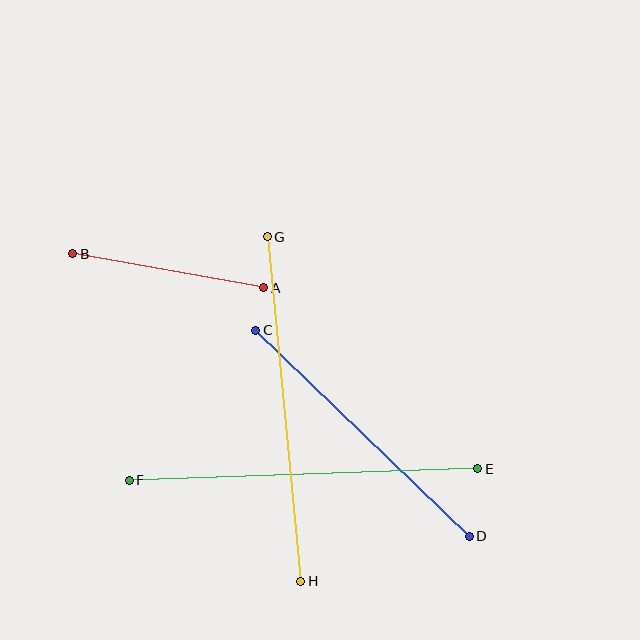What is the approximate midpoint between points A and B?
The midpoint is at approximately (168, 271) pixels.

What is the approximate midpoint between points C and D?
The midpoint is at approximately (363, 433) pixels.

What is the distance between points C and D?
The distance is approximately 297 pixels.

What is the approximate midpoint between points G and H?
The midpoint is at approximately (284, 409) pixels.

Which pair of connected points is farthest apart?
Points E and F are farthest apart.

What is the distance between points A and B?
The distance is approximately 194 pixels.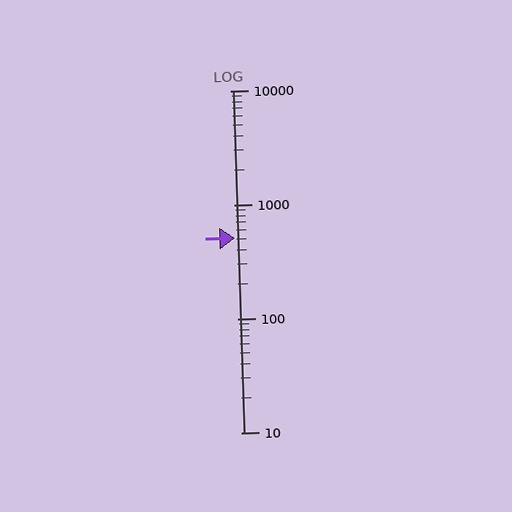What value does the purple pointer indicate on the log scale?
The pointer indicates approximately 510.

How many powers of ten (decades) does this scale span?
The scale spans 3 decades, from 10 to 10000.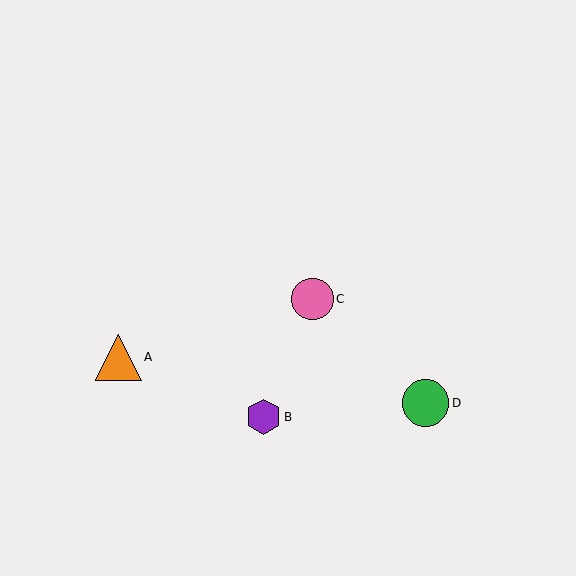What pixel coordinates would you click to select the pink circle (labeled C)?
Click at (312, 299) to select the pink circle C.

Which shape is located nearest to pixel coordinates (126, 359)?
The orange triangle (labeled A) at (118, 357) is nearest to that location.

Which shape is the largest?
The green circle (labeled D) is the largest.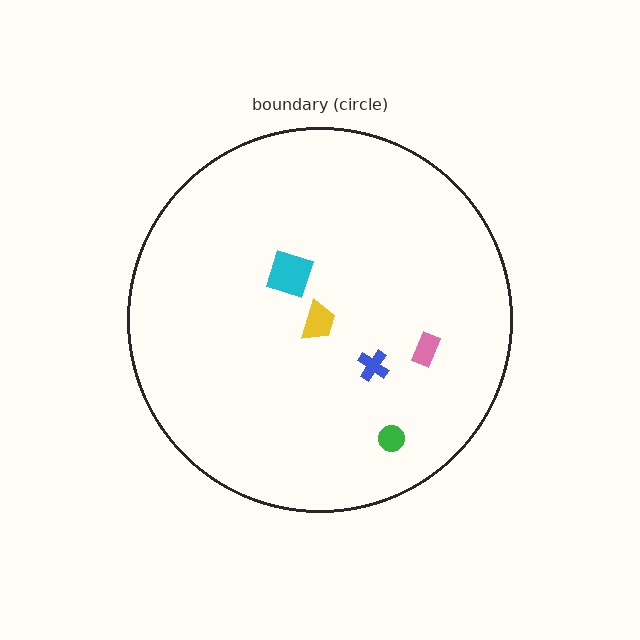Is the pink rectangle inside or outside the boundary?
Inside.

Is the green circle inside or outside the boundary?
Inside.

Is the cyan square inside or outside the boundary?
Inside.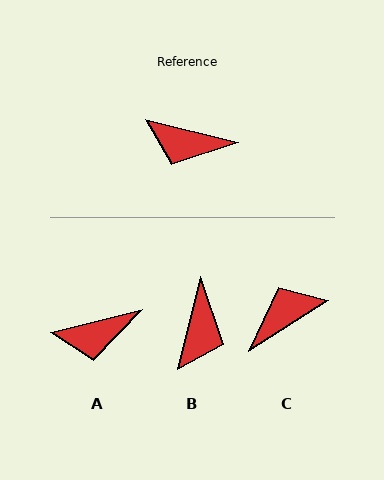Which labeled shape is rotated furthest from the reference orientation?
C, about 134 degrees away.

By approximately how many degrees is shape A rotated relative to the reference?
Approximately 28 degrees counter-clockwise.